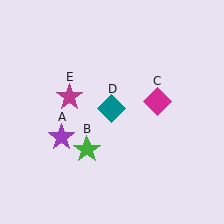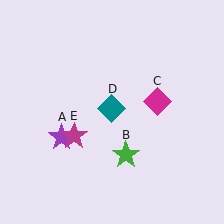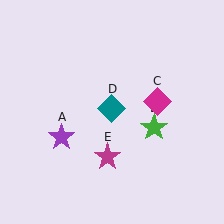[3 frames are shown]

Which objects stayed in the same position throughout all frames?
Purple star (object A) and magenta diamond (object C) and teal diamond (object D) remained stationary.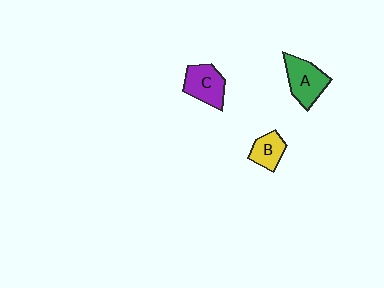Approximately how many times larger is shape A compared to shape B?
Approximately 1.5 times.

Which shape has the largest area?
Shape A (green).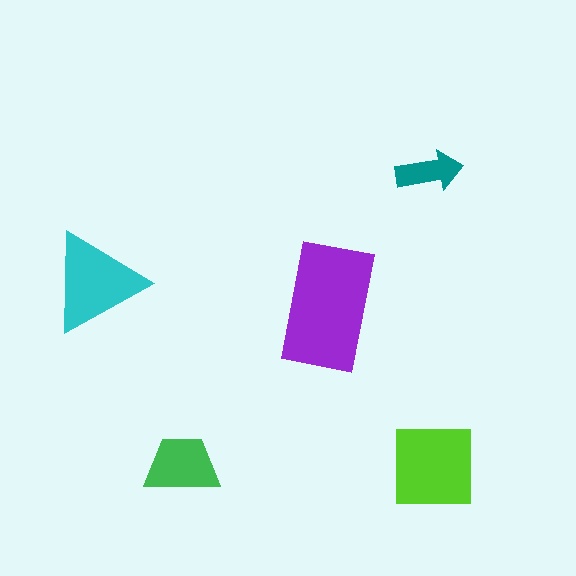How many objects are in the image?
There are 5 objects in the image.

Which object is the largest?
The purple rectangle.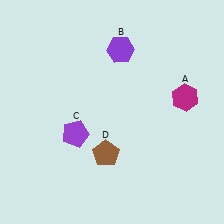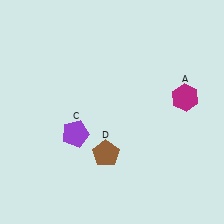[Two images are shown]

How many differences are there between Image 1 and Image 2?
There is 1 difference between the two images.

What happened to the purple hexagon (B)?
The purple hexagon (B) was removed in Image 2. It was in the top-right area of Image 1.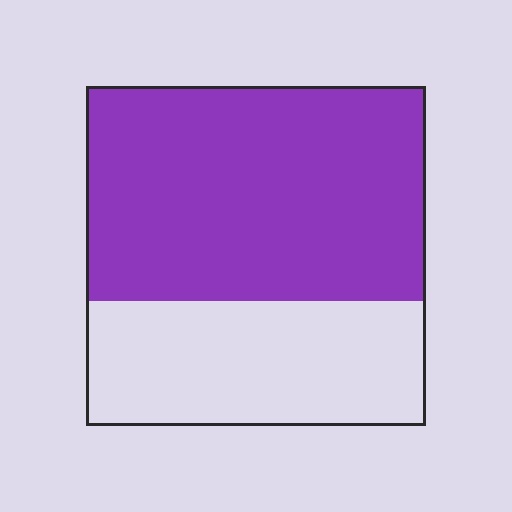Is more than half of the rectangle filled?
Yes.